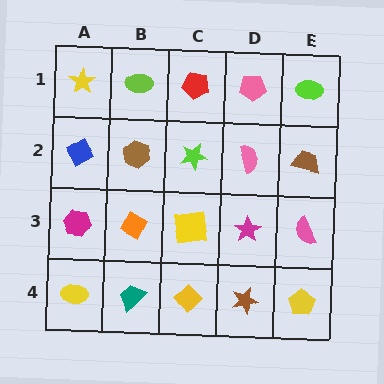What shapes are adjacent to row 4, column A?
A magenta hexagon (row 3, column A), a teal trapezoid (row 4, column B).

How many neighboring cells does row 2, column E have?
3.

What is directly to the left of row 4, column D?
A yellow diamond.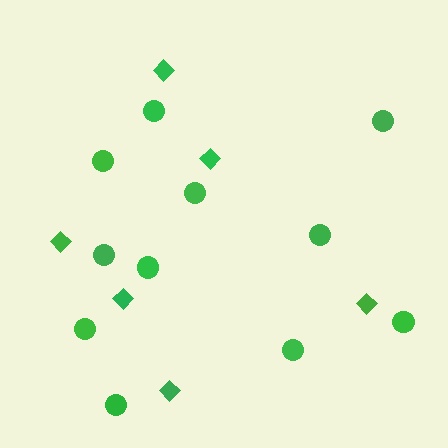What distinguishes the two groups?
There are 2 groups: one group of circles (11) and one group of diamonds (6).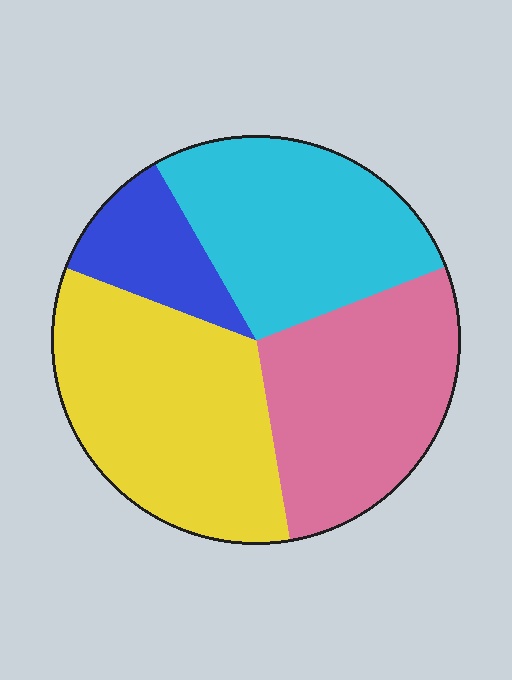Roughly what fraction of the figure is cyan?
Cyan takes up about one quarter (1/4) of the figure.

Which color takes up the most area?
Yellow, at roughly 35%.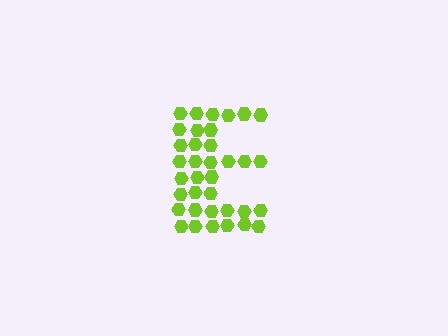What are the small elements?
The small elements are hexagons.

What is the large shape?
The large shape is the letter E.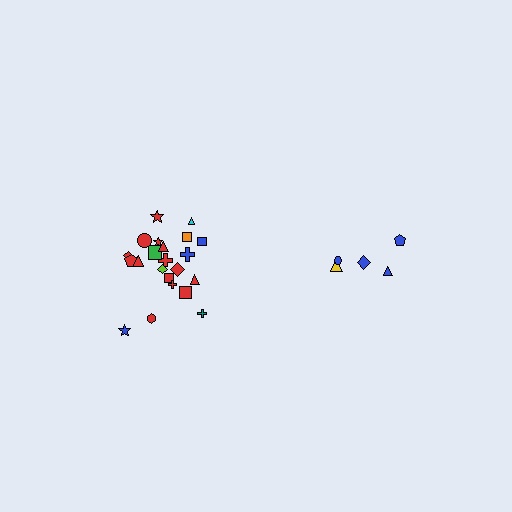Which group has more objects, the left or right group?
The left group.